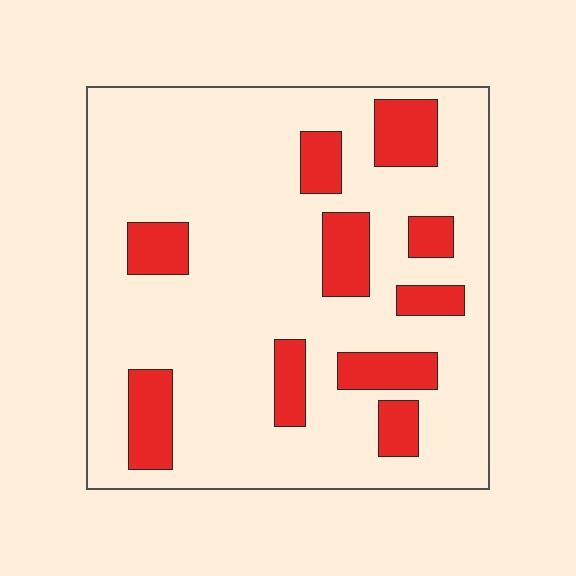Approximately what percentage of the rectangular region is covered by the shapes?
Approximately 20%.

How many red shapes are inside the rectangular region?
10.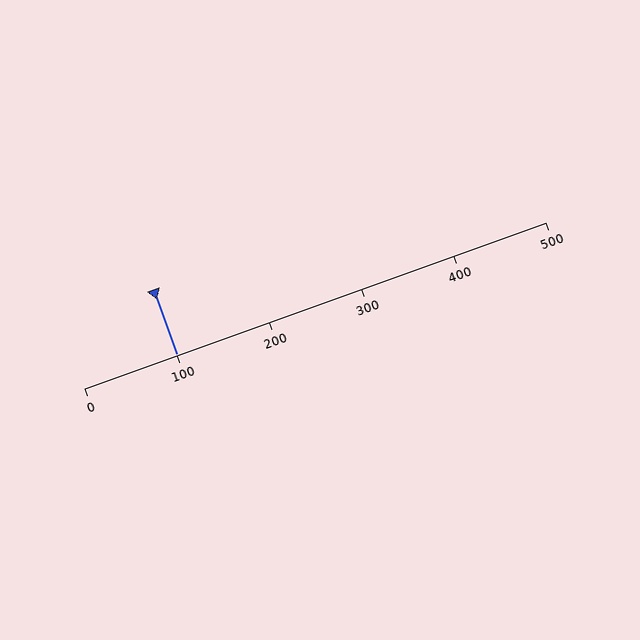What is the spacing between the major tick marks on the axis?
The major ticks are spaced 100 apart.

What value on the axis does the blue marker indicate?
The marker indicates approximately 100.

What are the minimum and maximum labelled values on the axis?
The axis runs from 0 to 500.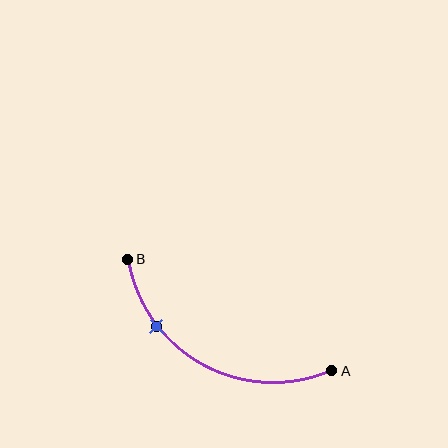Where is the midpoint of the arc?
The arc midpoint is the point on the curve farthest from the straight line joining A and B. It sits below that line.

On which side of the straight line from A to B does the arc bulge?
The arc bulges below the straight line connecting A and B.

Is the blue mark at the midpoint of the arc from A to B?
No. The blue mark lies on the arc but is closer to endpoint B. The arc midpoint would be at the point on the curve equidistant along the arc from both A and B.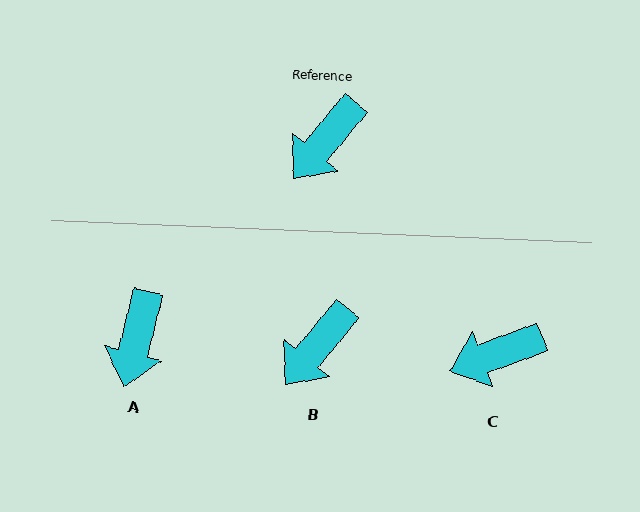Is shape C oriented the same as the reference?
No, it is off by about 30 degrees.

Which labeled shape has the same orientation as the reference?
B.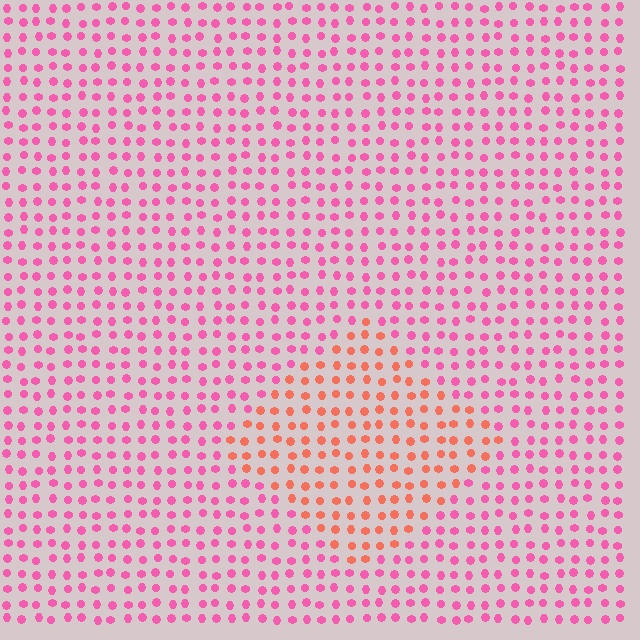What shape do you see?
I see a diamond.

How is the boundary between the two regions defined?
The boundary is defined purely by a slight shift in hue (about 40 degrees). Spacing, size, and orientation are identical on both sides.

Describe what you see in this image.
The image is filled with small pink elements in a uniform arrangement. A diamond-shaped region is visible where the elements are tinted to a slightly different hue, forming a subtle color boundary.